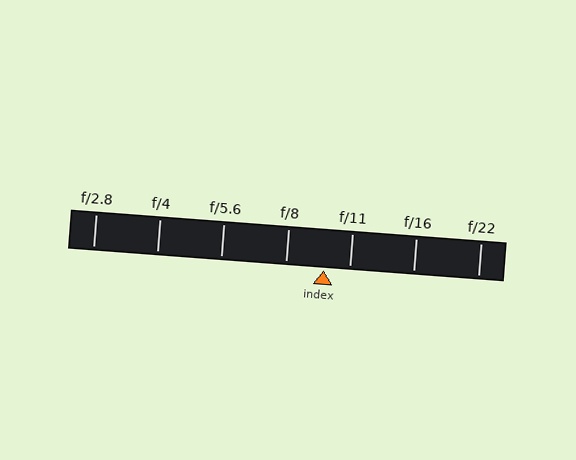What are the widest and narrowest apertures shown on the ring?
The widest aperture shown is f/2.8 and the narrowest is f/22.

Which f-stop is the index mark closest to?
The index mark is closest to f/11.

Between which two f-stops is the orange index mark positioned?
The index mark is between f/8 and f/11.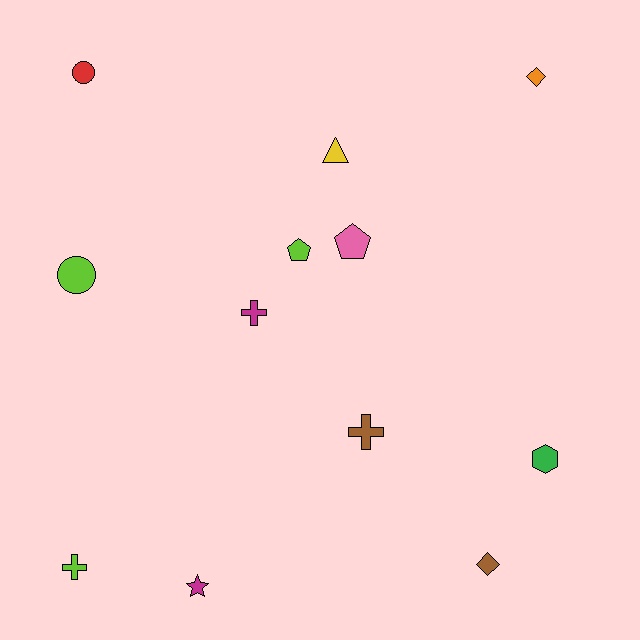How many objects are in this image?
There are 12 objects.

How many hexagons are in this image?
There is 1 hexagon.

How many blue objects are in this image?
There are no blue objects.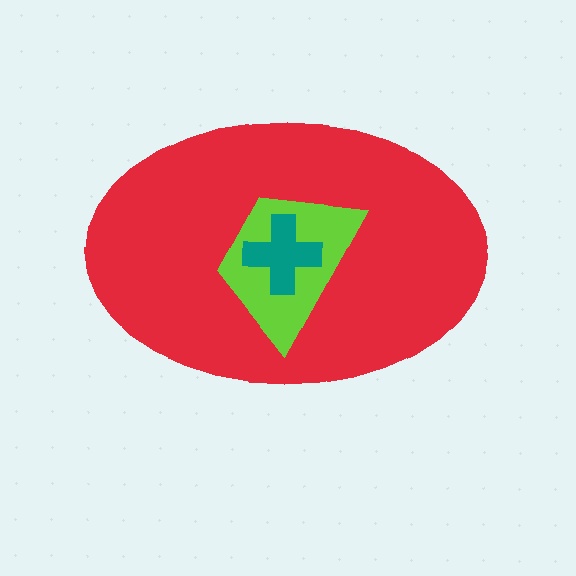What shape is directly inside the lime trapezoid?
The teal cross.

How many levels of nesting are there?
3.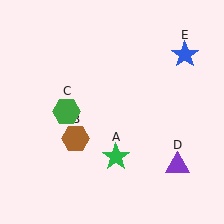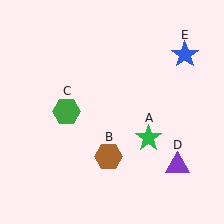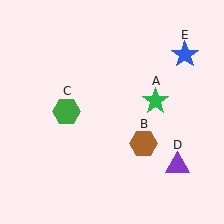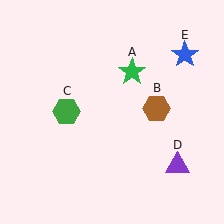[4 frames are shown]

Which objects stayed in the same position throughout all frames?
Green hexagon (object C) and purple triangle (object D) and blue star (object E) remained stationary.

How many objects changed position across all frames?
2 objects changed position: green star (object A), brown hexagon (object B).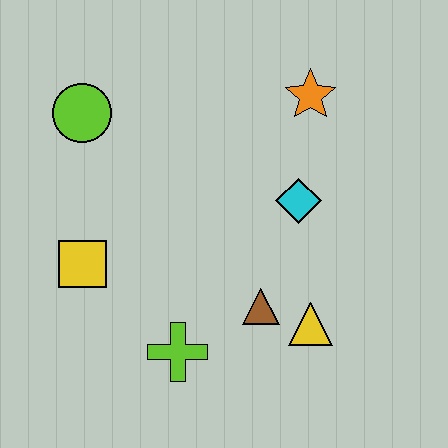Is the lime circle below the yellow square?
No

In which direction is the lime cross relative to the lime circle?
The lime cross is below the lime circle.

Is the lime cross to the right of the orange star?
No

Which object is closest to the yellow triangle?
The brown triangle is closest to the yellow triangle.